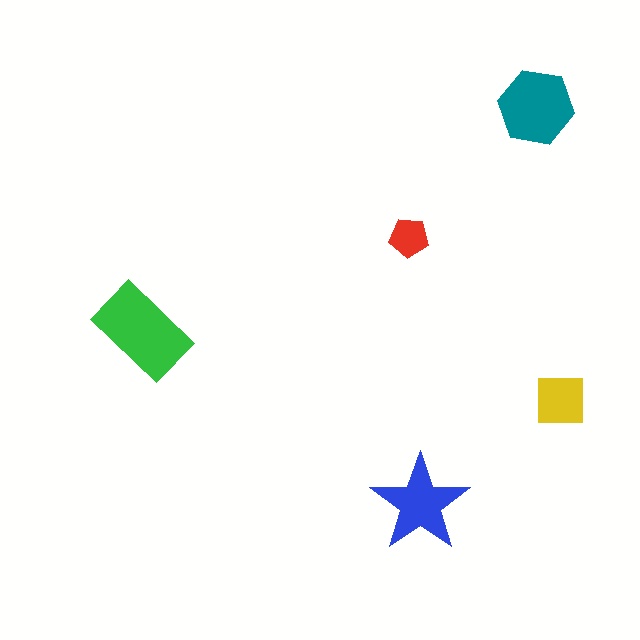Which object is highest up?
The teal hexagon is topmost.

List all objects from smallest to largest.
The red pentagon, the yellow square, the blue star, the teal hexagon, the green rectangle.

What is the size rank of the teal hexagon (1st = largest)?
2nd.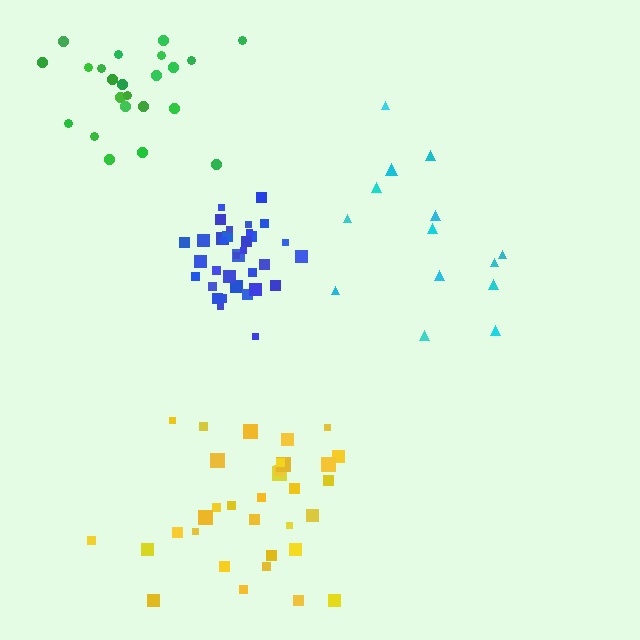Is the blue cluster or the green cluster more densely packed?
Blue.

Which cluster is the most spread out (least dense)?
Cyan.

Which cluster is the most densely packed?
Blue.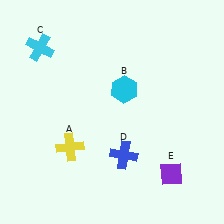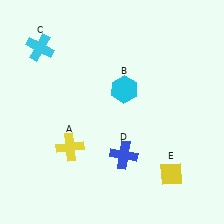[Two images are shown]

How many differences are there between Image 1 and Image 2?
There is 1 difference between the two images.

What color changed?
The diamond (E) changed from purple in Image 1 to yellow in Image 2.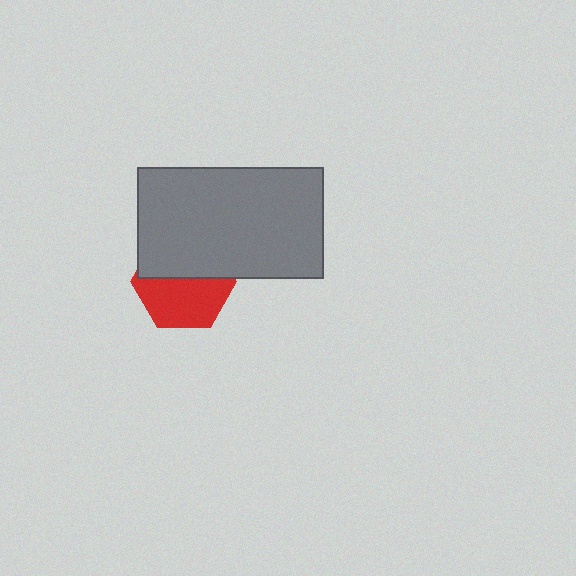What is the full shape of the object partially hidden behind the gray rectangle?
The partially hidden object is a red hexagon.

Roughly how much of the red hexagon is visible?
About half of it is visible (roughly 53%).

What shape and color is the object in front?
The object in front is a gray rectangle.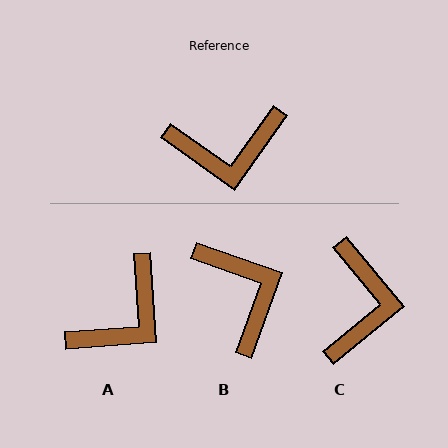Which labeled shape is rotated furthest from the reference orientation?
B, about 106 degrees away.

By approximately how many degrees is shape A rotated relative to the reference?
Approximately 39 degrees counter-clockwise.